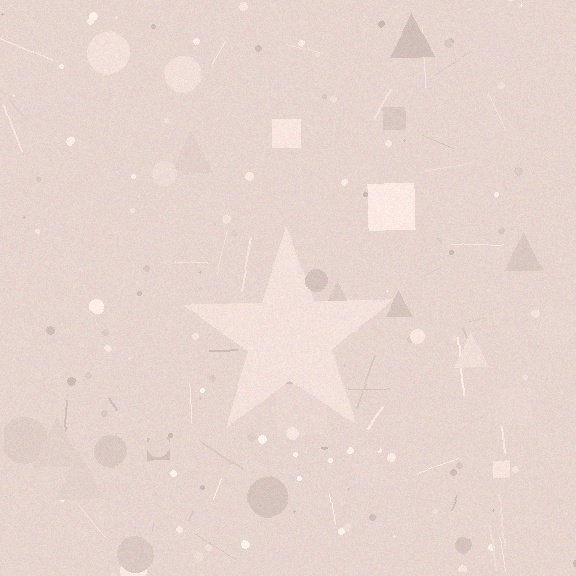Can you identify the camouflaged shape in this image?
The camouflaged shape is a star.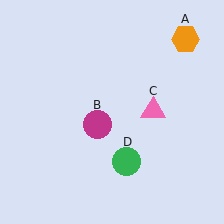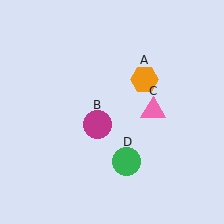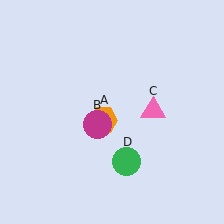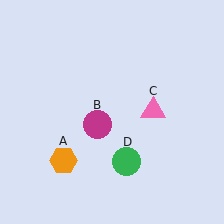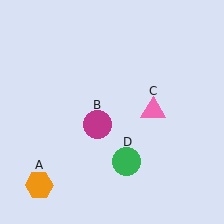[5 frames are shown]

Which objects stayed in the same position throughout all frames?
Magenta circle (object B) and pink triangle (object C) and green circle (object D) remained stationary.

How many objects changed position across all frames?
1 object changed position: orange hexagon (object A).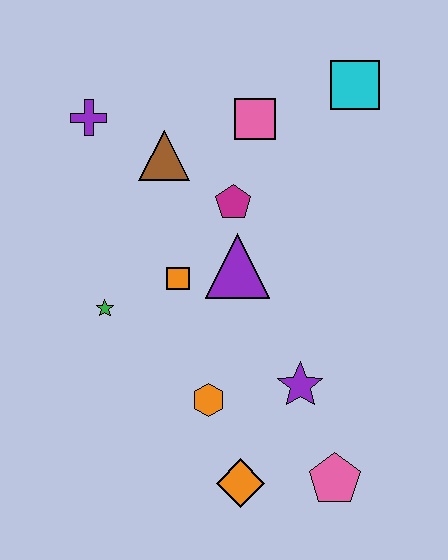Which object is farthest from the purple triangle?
The pink pentagon is farthest from the purple triangle.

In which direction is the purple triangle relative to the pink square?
The purple triangle is below the pink square.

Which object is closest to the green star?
The orange square is closest to the green star.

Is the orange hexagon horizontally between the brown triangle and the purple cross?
No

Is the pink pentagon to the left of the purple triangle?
No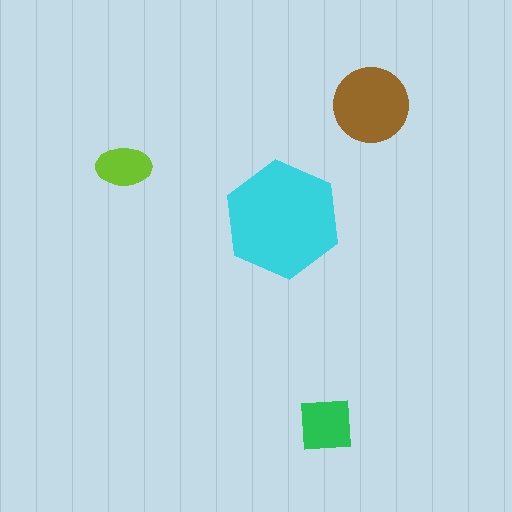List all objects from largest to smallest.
The cyan hexagon, the brown circle, the green square, the lime ellipse.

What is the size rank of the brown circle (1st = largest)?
2nd.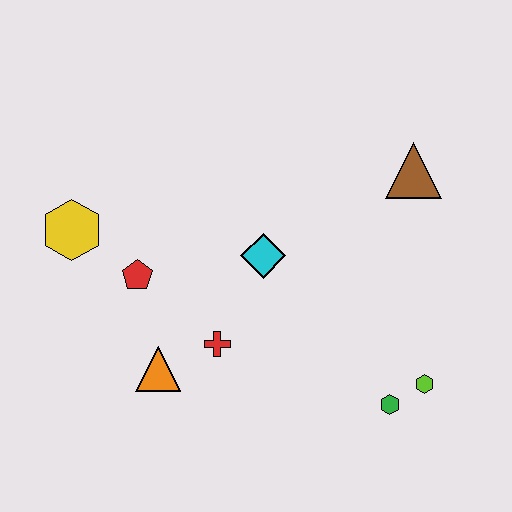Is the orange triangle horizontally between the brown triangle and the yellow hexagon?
Yes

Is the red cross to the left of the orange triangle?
No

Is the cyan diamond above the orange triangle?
Yes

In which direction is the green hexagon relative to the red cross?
The green hexagon is to the right of the red cross.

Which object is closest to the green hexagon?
The lime hexagon is closest to the green hexagon.